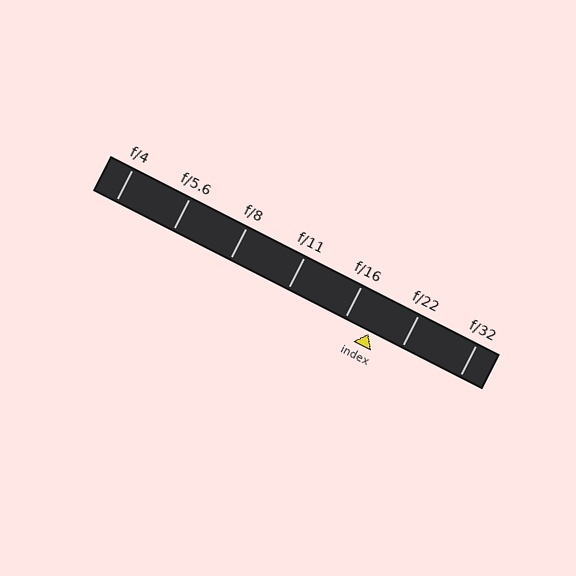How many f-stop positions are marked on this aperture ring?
There are 7 f-stop positions marked.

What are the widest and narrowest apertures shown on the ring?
The widest aperture shown is f/4 and the narrowest is f/32.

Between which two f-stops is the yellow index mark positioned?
The index mark is between f/16 and f/22.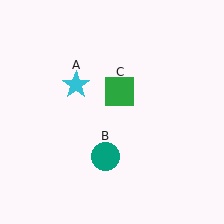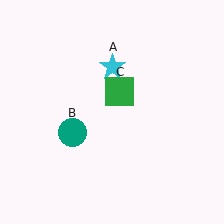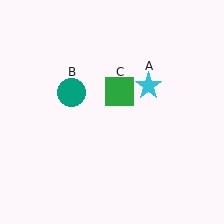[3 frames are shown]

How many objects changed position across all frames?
2 objects changed position: cyan star (object A), teal circle (object B).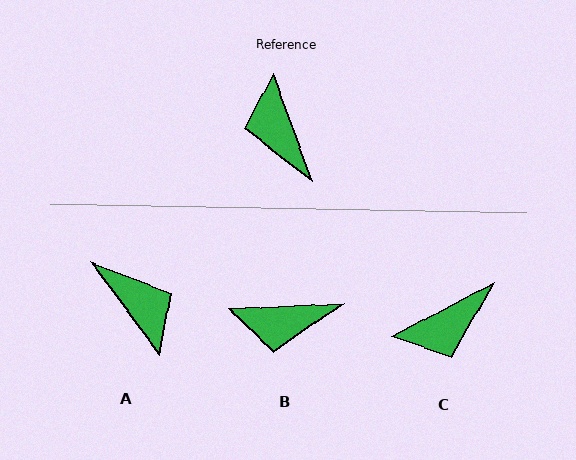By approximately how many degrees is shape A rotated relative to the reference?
Approximately 164 degrees clockwise.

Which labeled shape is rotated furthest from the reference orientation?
A, about 164 degrees away.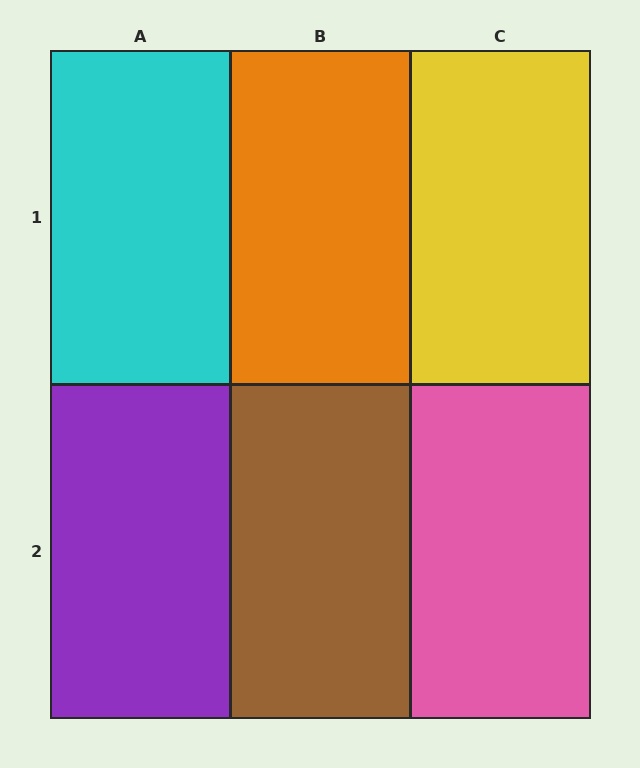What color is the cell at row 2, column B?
Brown.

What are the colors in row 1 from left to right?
Cyan, orange, yellow.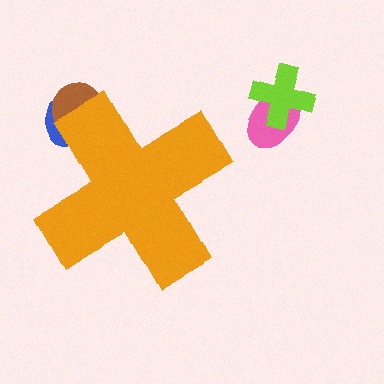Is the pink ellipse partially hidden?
No, the pink ellipse is fully visible.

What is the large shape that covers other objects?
An orange cross.